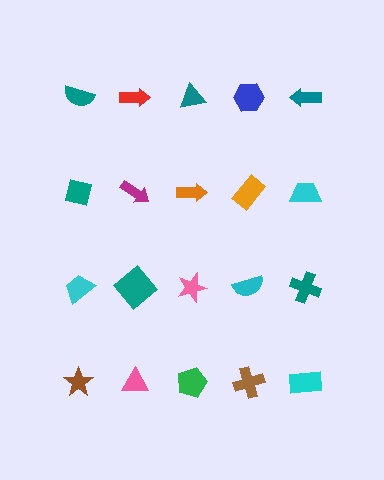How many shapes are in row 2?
5 shapes.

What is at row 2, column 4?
An orange rectangle.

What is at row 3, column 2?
A teal diamond.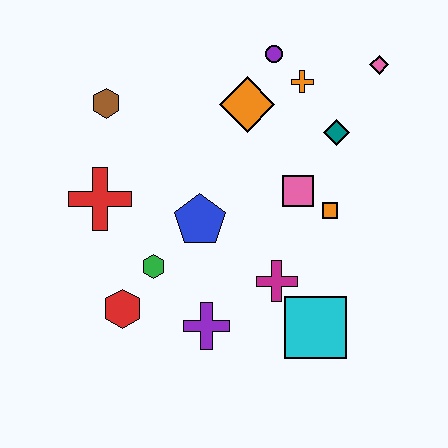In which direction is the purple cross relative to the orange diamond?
The purple cross is below the orange diamond.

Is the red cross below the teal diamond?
Yes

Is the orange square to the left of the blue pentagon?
No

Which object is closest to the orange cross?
The purple circle is closest to the orange cross.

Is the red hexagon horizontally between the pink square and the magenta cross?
No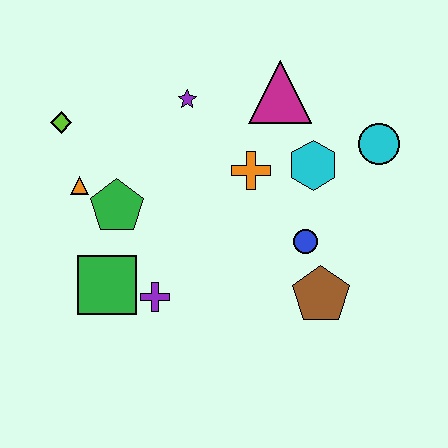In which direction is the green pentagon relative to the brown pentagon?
The green pentagon is to the left of the brown pentagon.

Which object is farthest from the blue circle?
The lime diamond is farthest from the blue circle.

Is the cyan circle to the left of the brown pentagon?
No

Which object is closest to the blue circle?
The brown pentagon is closest to the blue circle.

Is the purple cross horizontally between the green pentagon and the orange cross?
Yes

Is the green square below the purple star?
Yes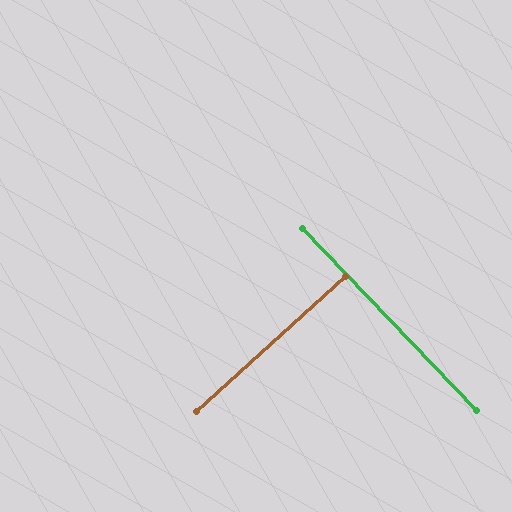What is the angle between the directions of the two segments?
Approximately 88 degrees.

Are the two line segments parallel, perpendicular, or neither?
Perpendicular — they meet at approximately 88°.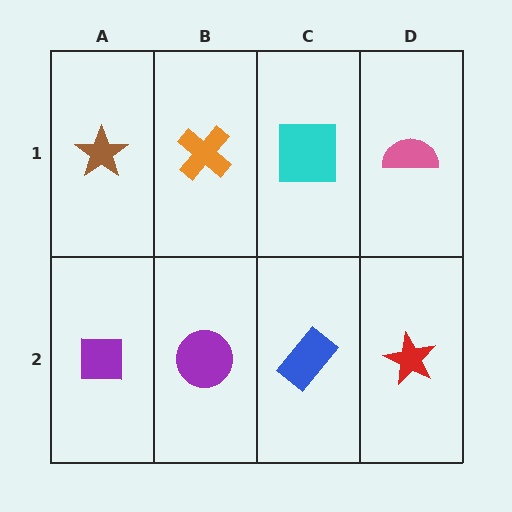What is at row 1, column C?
A cyan square.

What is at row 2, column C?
A blue rectangle.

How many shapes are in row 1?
4 shapes.